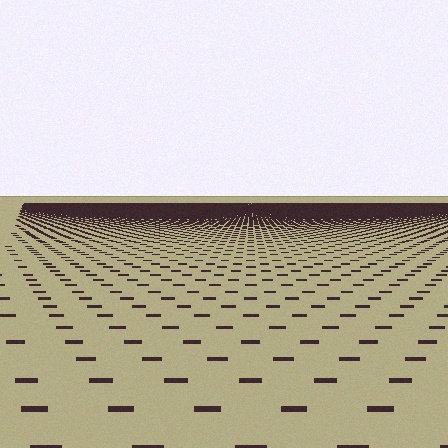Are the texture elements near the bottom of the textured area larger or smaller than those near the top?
Larger. Near the bottom, elements are closer to the viewer and appear at a bigger on-screen size.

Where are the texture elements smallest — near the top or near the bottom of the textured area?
Near the top.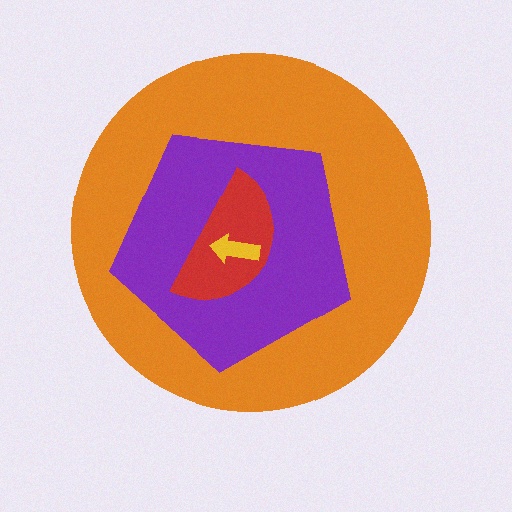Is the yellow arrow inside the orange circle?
Yes.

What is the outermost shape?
The orange circle.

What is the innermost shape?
The yellow arrow.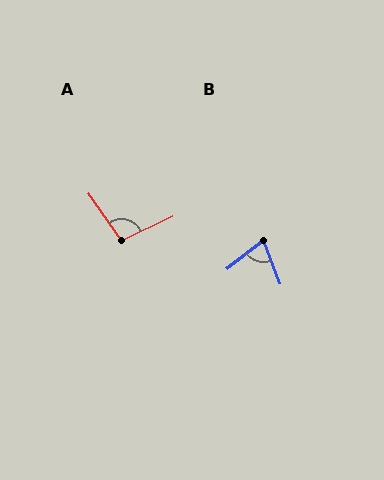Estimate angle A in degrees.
Approximately 100 degrees.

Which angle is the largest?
A, at approximately 100 degrees.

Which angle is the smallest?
B, at approximately 73 degrees.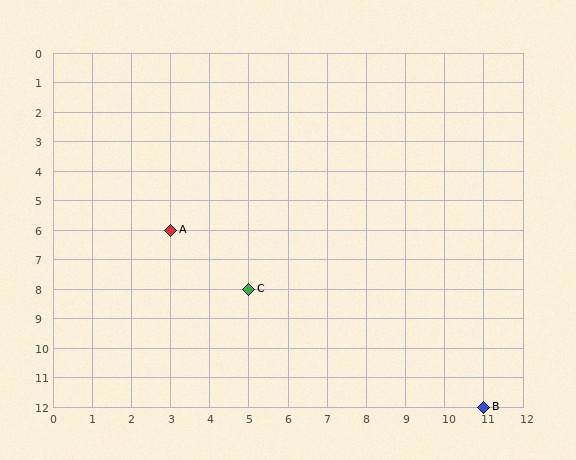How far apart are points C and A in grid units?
Points C and A are 2 columns and 2 rows apart (about 2.8 grid units diagonally).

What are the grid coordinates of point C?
Point C is at grid coordinates (5, 8).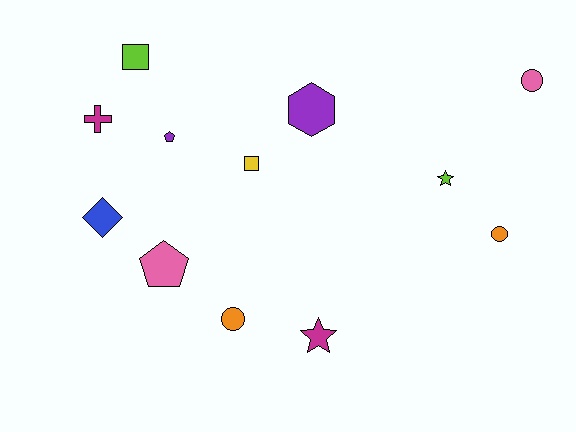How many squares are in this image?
There are 2 squares.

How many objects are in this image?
There are 12 objects.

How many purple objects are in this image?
There are 2 purple objects.